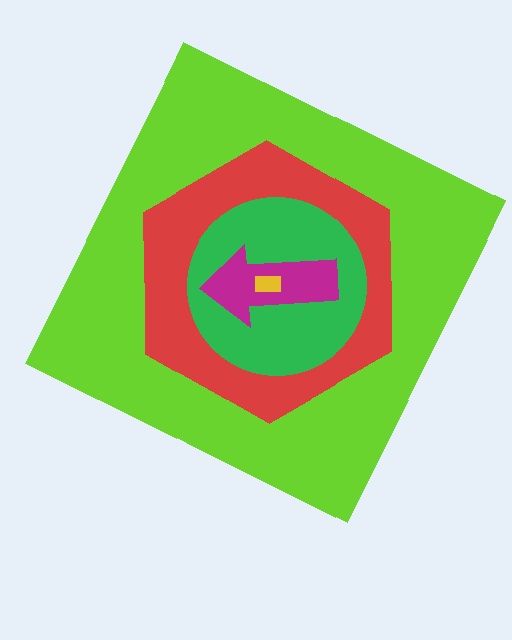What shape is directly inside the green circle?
The magenta arrow.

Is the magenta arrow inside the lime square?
Yes.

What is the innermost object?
The yellow rectangle.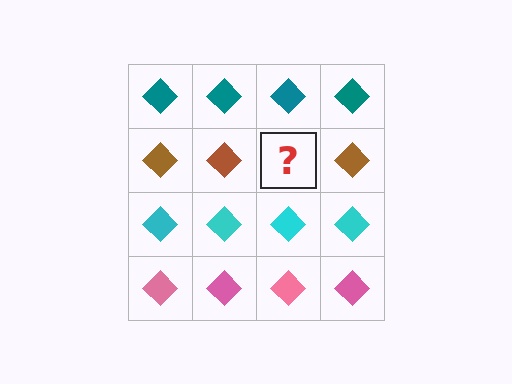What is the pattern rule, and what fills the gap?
The rule is that each row has a consistent color. The gap should be filled with a brown diamond.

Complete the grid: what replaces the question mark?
The question mark should be replaced with a brown diamond.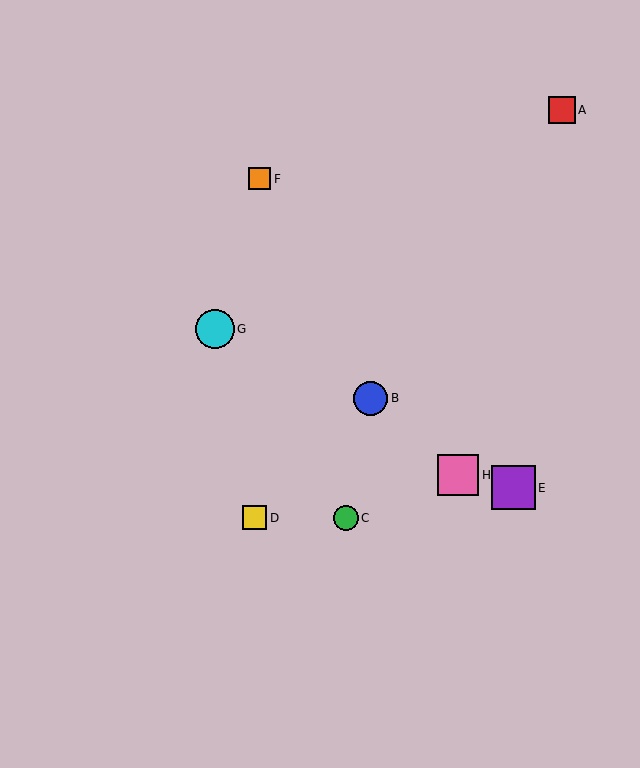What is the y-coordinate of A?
Object A is at y≈110.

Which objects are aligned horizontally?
Objects C, D are aligned horizontally.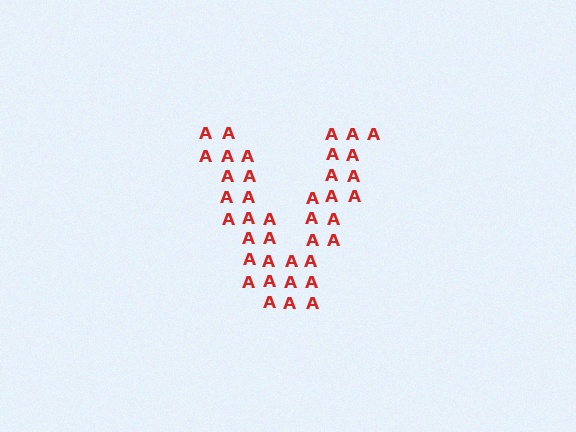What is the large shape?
The large shape is the letter V.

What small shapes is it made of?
It is made of small letter A's.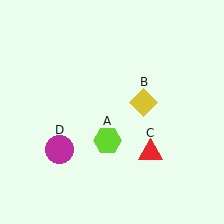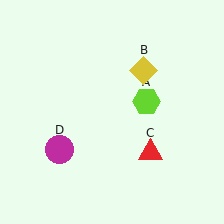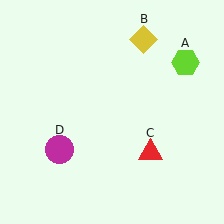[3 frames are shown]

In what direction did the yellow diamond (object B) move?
The yellow diamond (object B) moved up.